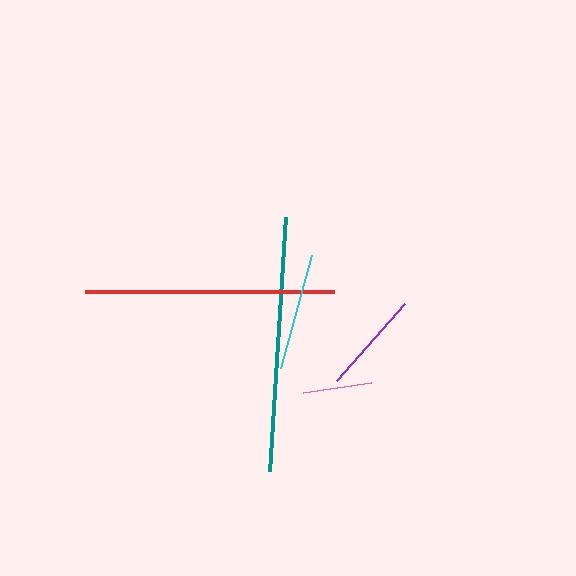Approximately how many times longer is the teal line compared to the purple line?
The teal line is approximately 2.5 times the length of the purple line.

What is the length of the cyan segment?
The cyan segment is approximately 117 pixels long.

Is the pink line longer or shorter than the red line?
The red line is longer than the pink line.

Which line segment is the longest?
The teal line is the longest at approximately 254 pixels.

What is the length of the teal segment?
The teal segment is approximately 254 pixels long.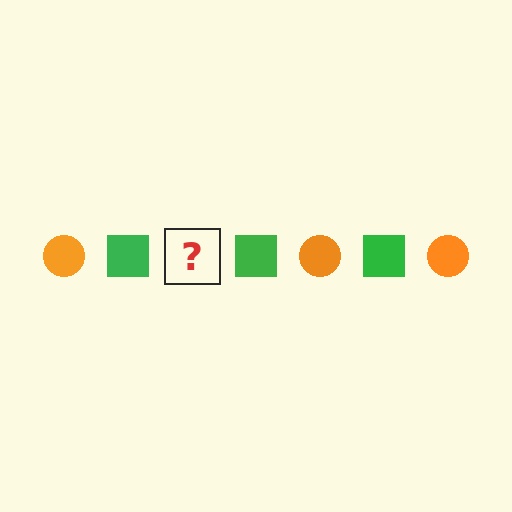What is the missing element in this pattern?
The missing element is an orange circle.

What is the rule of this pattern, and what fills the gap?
The rule is that the pattern alternates between orange circle and green square. The gap should be filled with an orange circle.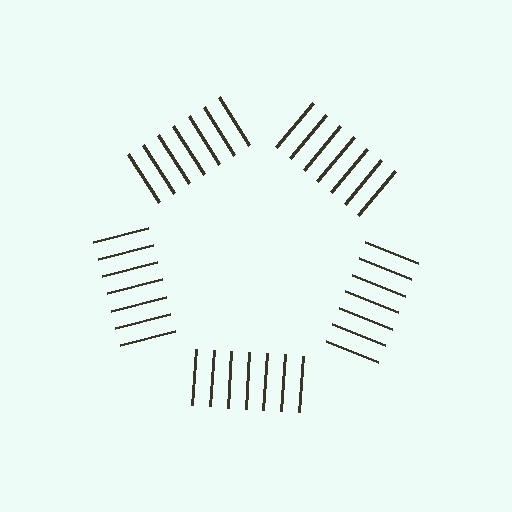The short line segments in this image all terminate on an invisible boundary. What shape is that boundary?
An illusory pentagon — the line segments terminate on its edges but no continuous stroke is drawn.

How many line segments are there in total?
35 — 7 along each of the 5 edges.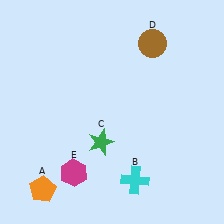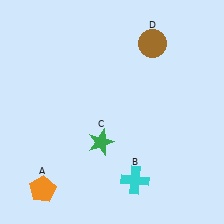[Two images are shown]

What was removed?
The magenta hexagon (E) was removed in Image 2.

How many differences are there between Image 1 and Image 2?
There is 1 difference between the two images.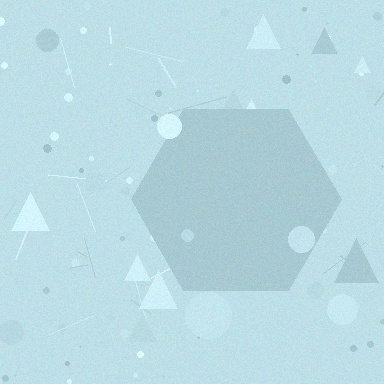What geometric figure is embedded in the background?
A hexagon is embedded in the background.